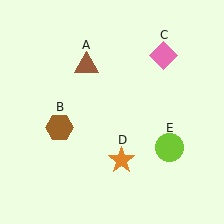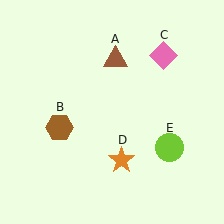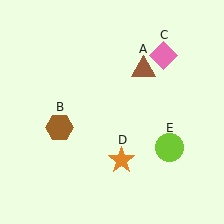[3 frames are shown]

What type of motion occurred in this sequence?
The brown triangle (object A) rotated clockwise around the center of the scene.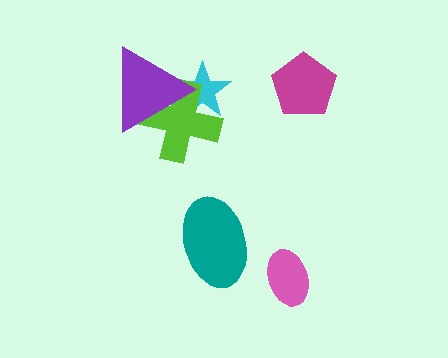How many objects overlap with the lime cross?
2 objects overlap with the lime cross.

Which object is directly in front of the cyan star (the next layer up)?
The lime cross is directly in front of the cyan star.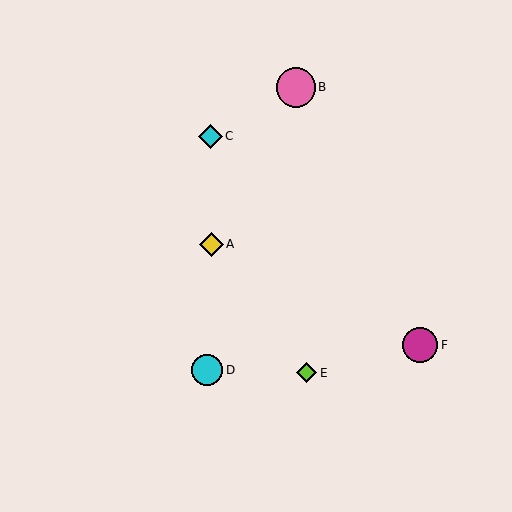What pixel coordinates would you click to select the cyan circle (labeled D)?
Click at (207, 370) to select the cyan circle D.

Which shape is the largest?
The pink circle (labeled B) is the largest.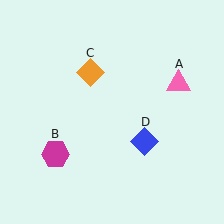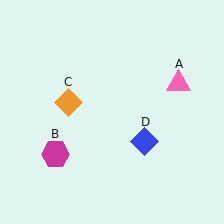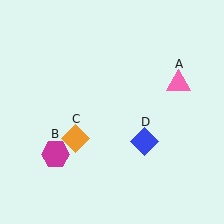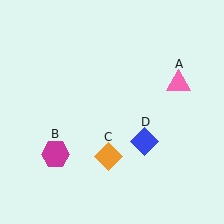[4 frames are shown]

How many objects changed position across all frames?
1 object changed position: orange diamond (object C).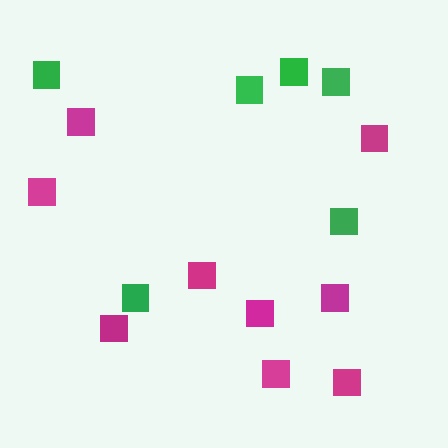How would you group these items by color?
There are 2 groups: one group of magenta squares (9) and one group of green squares (6).